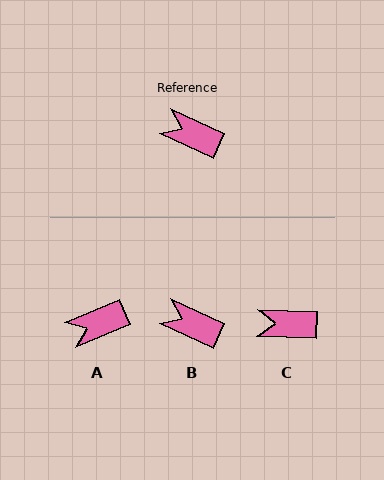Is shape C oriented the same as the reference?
No, it is off by about 23 degrees.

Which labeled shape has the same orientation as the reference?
B.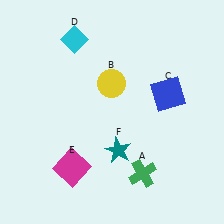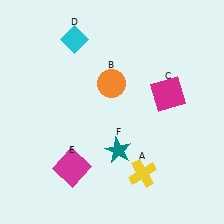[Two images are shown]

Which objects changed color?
A changed from green to yellow. B changed from yellow to orange. C changed from blue to magenta.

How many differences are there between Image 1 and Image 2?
There are 3 differences between the two images.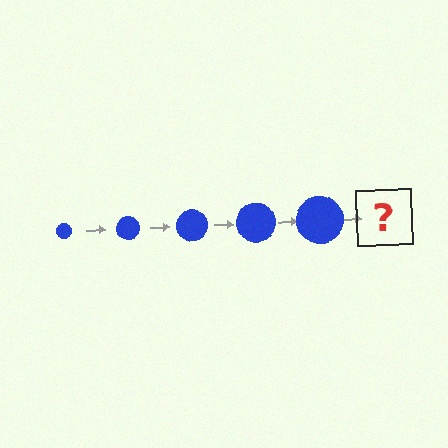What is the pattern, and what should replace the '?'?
The pattern is that the circle gets progressively larger each step. The '?' should be a blue circle, larger than the previous one.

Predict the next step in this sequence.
The next step is a blue circle, larger than the previous one.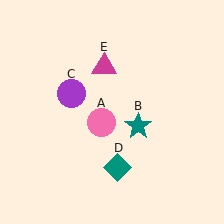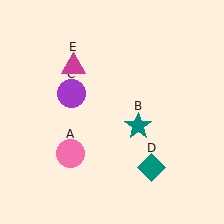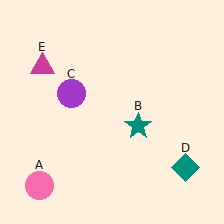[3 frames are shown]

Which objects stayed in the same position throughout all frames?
Teal star (object B) and purple circle (object C) remained stationary.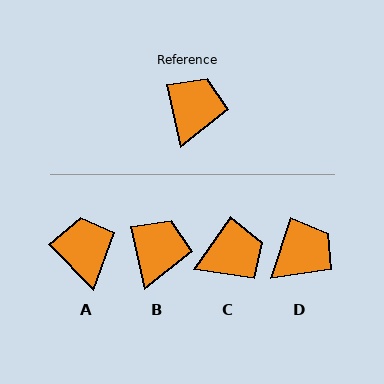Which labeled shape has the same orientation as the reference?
B.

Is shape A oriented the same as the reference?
No, it is off by about 32 degrees.